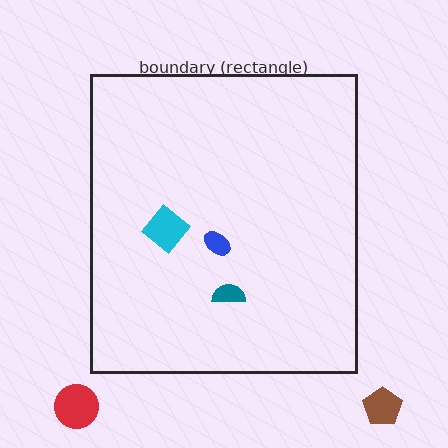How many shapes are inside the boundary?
3 inside, 2 outside.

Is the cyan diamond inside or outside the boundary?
Inside.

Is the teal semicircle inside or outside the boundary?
Inside.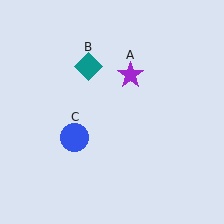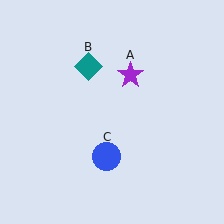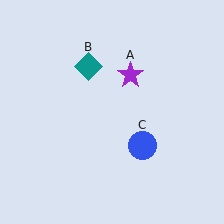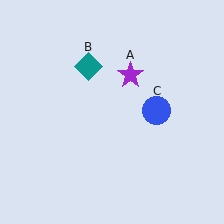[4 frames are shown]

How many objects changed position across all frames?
1 object changed position: blue circle (object C).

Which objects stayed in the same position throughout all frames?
Purple star (object A) and teal diamond (object B) remained stationary.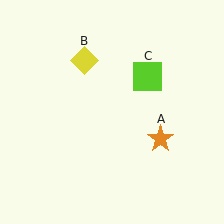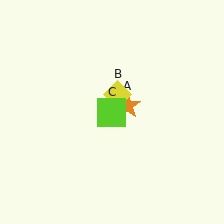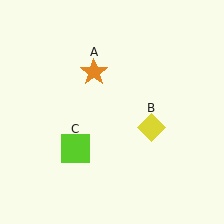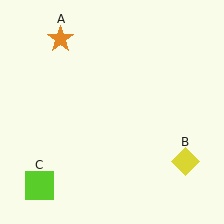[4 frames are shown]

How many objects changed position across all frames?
3 objects changed position: orange star (object A), yellow diamond (object B), lime square (object C).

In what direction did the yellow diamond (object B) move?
The yellow diamond (object B) moved down and to the right.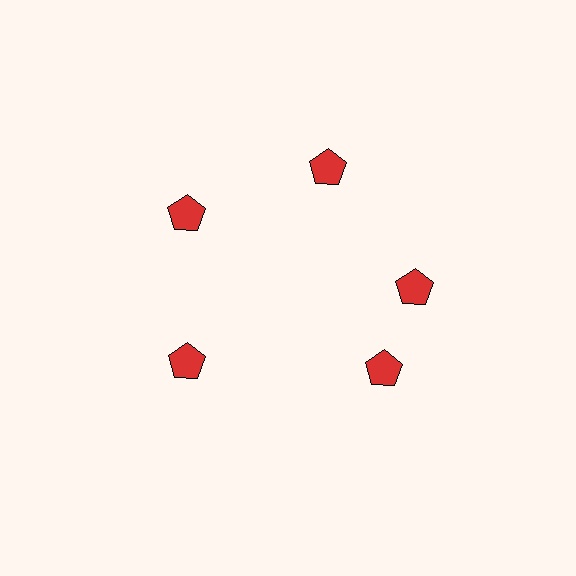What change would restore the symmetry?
The symmetry would be restored by rotating it back into even spacing with its neighbors so that all 5 pentagons sit at equal angles and equal distance from the center.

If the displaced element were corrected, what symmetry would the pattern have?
It would have 5-fold rotational symmetry — the pattern would map onto itself every 72 degrees.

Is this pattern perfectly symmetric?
No. The 5 red pentagons are arranged in a ring, but one element near the 5 o'clock position is rotated out of alignment along the ring, breaking the 5-fold rotational symmetry.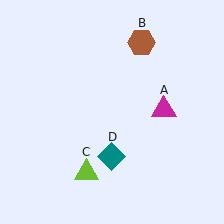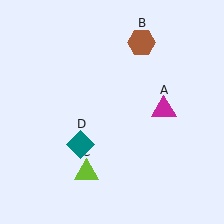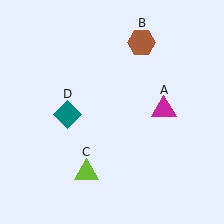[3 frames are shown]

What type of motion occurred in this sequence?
The teal diamond (object D) rotated clockwise around the center of the scene.